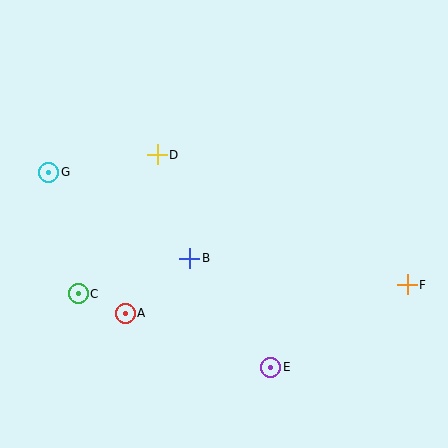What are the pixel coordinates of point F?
Point F is at (407, 285).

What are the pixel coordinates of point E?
Point E is at (271, 367).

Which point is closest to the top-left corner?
Point G is closest to the top-left corner.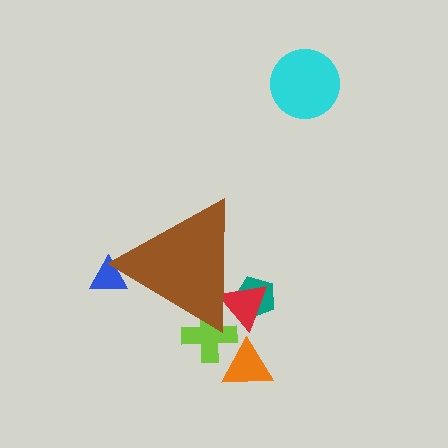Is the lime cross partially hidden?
Yes, the lime cross is partially hidden behind the brown triangle.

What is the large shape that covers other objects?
A brown triangle.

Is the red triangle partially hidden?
Yes, the red triangle is partially hidden behind the brown triangle.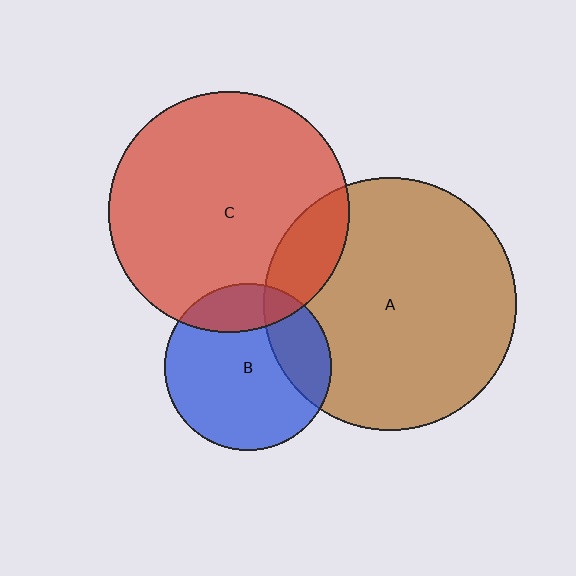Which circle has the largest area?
Circle A (brown).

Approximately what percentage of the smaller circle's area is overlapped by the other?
Approximately 20%.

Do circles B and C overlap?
Yes.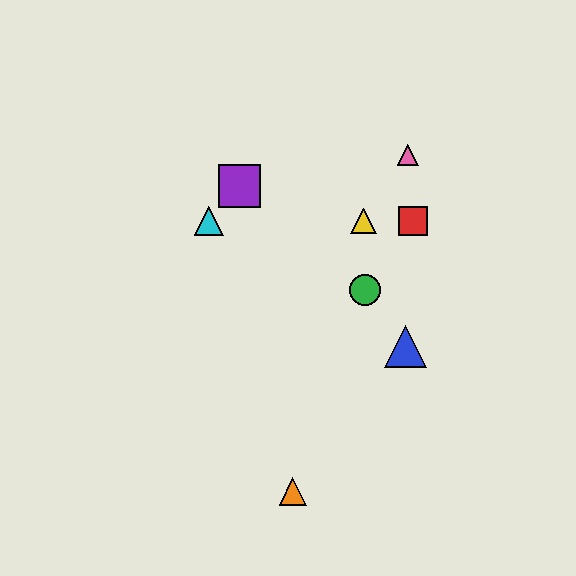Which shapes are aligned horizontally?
The red square, the yellow triangle, the cyan triangle are aligned horizontally.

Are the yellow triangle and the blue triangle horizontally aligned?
No, the yellow triangle is at y≈221 and the blue triangle is at y≈347.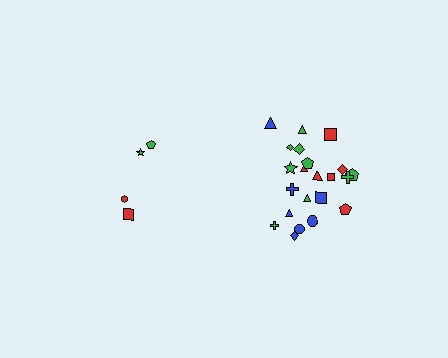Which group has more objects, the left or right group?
The right group.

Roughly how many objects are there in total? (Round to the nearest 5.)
Roughly 25 objects in total.